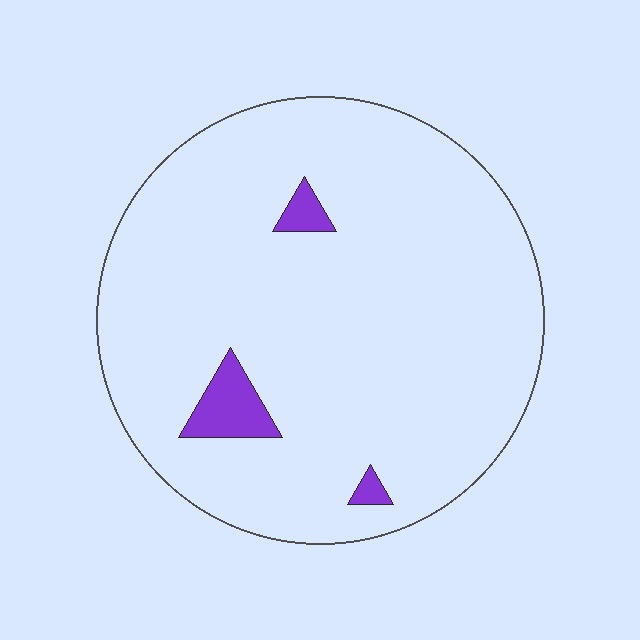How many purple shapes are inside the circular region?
3.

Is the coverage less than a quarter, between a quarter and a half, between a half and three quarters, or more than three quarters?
Less than a quarter.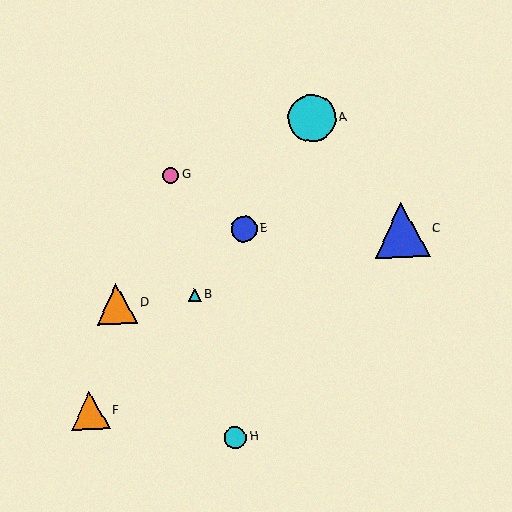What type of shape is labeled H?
Shape H is a cyan circle.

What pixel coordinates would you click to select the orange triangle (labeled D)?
Click at (117, 304) to select the orange triangle D.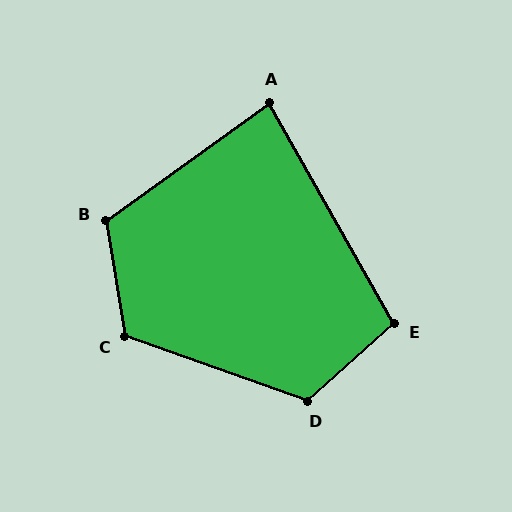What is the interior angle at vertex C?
Approximately 119 degrees (obtuse).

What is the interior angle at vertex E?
Approximately 102 degrees (obtuse).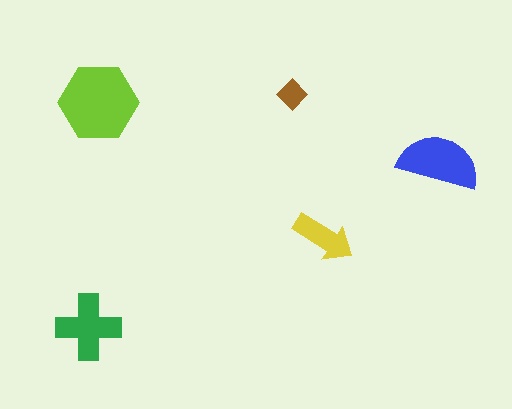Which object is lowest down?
The green cross is bottommost.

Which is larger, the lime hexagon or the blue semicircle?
The lime hexagon.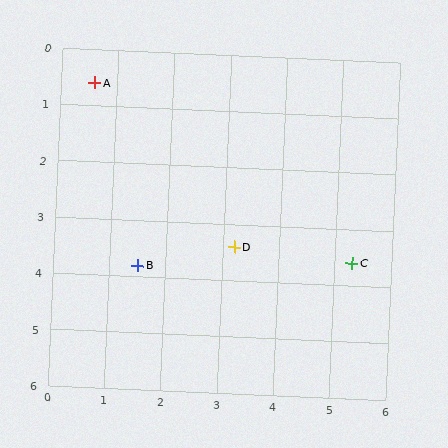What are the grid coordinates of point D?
Point D is at approximately (3.2, 3.4).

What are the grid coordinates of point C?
Point C is at approximately (5.3, 3.6).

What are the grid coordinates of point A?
Point A is at approximately (0.6, 0.6).